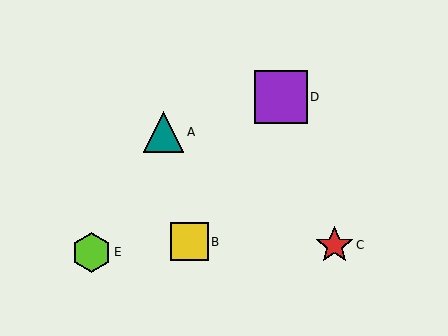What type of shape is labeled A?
Shape A is a teal triangle.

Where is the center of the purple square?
The center of the purple square is at (281, 97).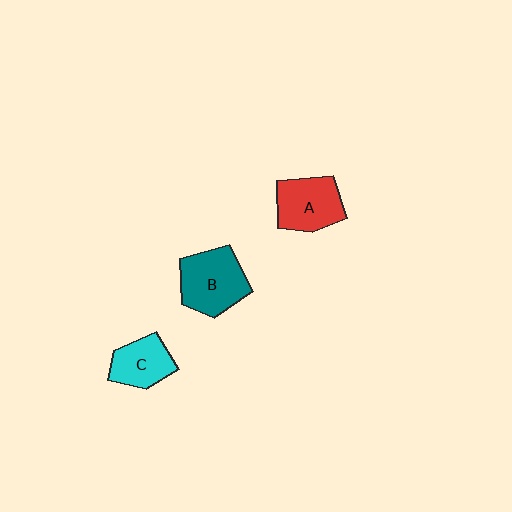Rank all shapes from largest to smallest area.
From largest to smallest: B (teal), A (red), C (cyan).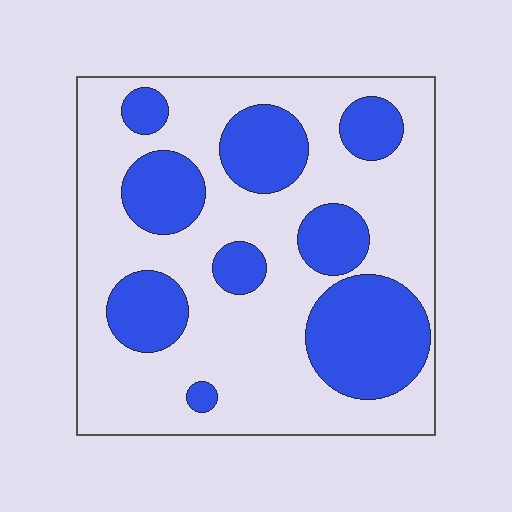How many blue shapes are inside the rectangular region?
9.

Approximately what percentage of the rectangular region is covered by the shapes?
Approximately 35%.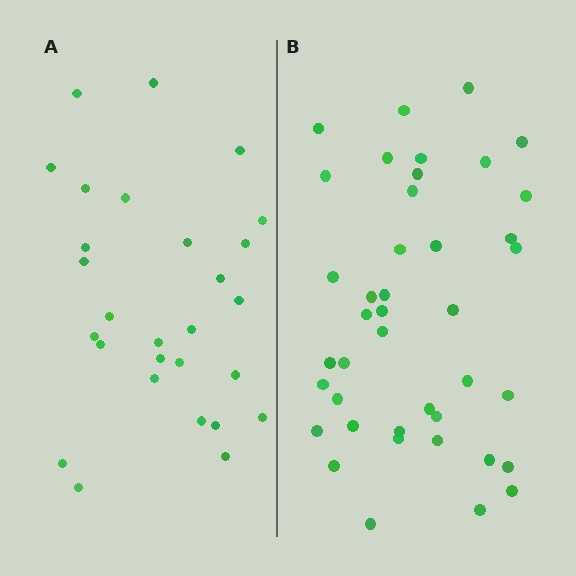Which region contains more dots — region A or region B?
Region B (the right region) has more dots.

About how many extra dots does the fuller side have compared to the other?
Region B has approximately 15 more dots than region A.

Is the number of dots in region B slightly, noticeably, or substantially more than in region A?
Region B has substantially more. The ratio is roughly 1.5 to 1.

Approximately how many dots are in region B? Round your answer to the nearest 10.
About 40 dots. (The exact count is 41, which rounds to 40.)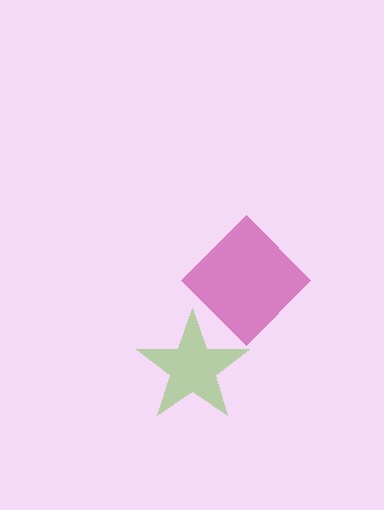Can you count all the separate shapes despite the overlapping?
Yes, there are 2 separate shapes.